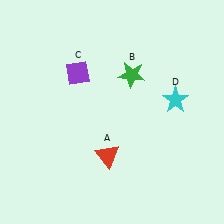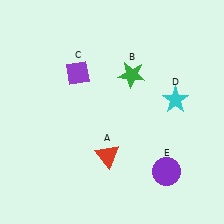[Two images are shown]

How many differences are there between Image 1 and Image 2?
There is 1 difference between the two images.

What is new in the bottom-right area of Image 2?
A purple circle (E) was added in the bottom-right area of Image 2.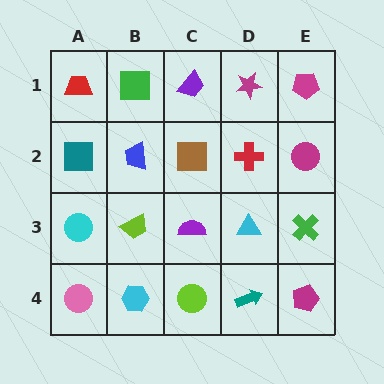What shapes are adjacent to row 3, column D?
A red cross (row 2, column D), a teal arrow (row 4, column D), a purple semicircle (row 3, column C), a green cross (row 3, column E).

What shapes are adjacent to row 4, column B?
A lime trapezoid (row 3, column B), a pink circle (row 4, column A), a lime circle (row 4, column C).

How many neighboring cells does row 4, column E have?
2.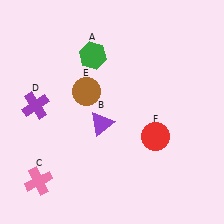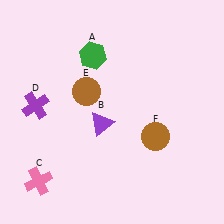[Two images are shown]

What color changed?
The circle (F) changed from red in Image 1 to brown in Image 2.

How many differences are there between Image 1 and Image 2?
There is 1 difference between the two images.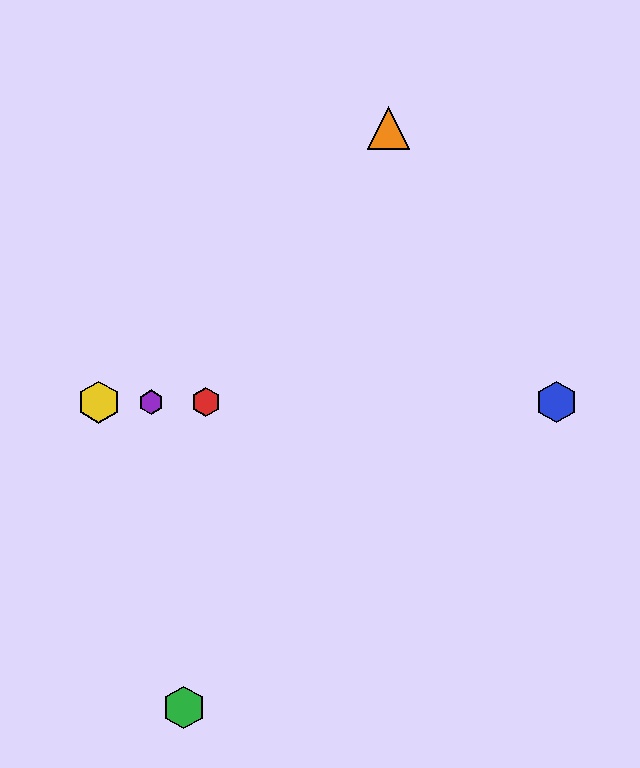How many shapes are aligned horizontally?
4 shapes (the red hexagon, the blue hexagon, the yellow hexagon, the purple hexagon) are aligned horizontally.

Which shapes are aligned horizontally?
The red hexagon, the blue hexagon, the yellow hexagon, the purple hexagon are aligned horizontally.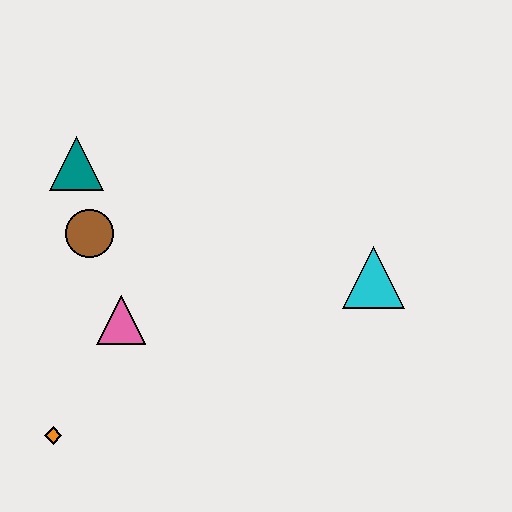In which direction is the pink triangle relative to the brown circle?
The pink triangle is below the brown circle.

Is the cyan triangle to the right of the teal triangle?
Yes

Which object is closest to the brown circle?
The teal triangle is closest to the brown circle.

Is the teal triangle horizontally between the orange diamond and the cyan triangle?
Yes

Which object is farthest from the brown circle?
The cyan triangle is farthest from the brown circle.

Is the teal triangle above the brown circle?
Yes